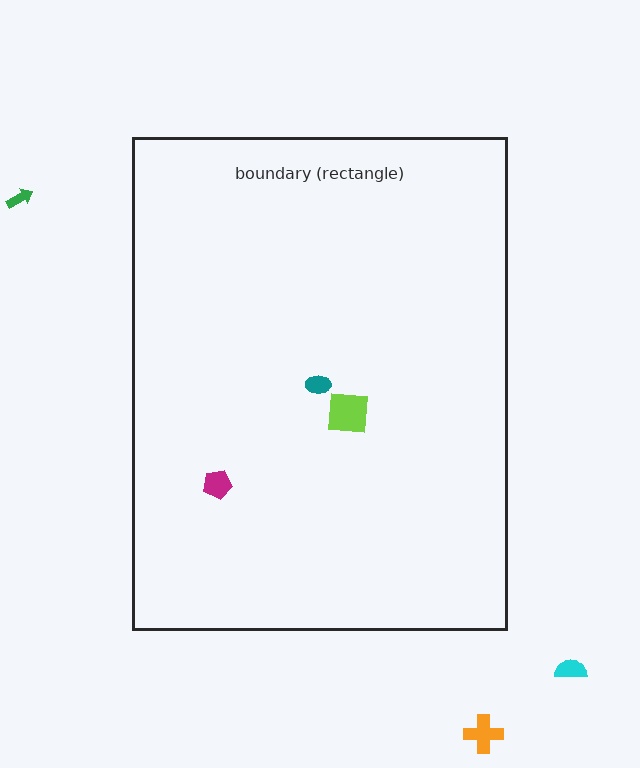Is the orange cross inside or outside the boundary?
Outside.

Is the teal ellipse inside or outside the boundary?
Inside.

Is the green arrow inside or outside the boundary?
Outside.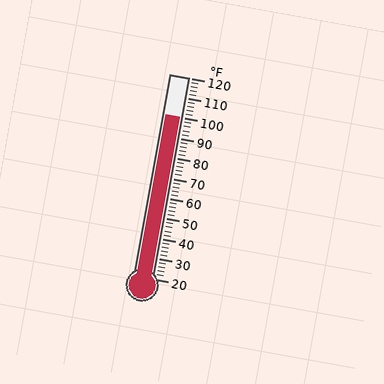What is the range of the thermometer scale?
The thermometer scale ranges from 20°F to 120°F.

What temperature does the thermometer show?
The thermometer shows approximately 100°F.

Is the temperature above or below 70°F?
The temperature is above 70°F.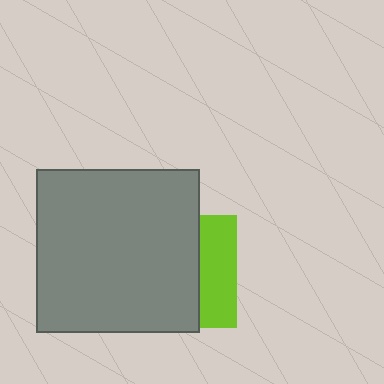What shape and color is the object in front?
The object in front is a gray square.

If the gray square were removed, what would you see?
You would see the complete lime square.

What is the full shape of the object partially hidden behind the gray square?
The partially hidden object is a lime square.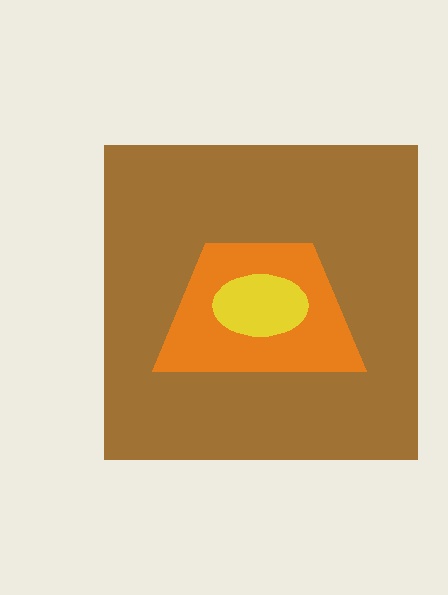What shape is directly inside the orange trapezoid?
The yellow ellipse.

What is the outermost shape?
The brown square.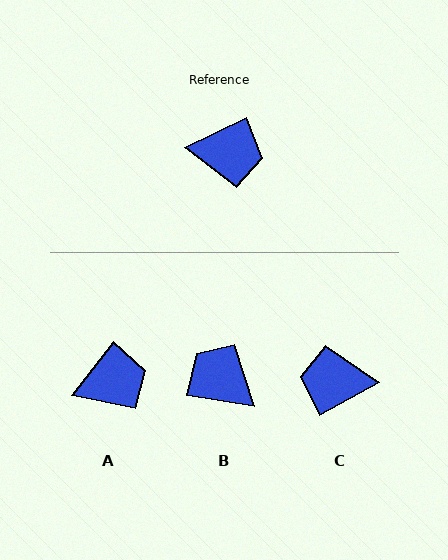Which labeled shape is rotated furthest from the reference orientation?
C, about 177 degrees away.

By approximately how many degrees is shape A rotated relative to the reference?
Approximately 26 degrees counter-clockwise.